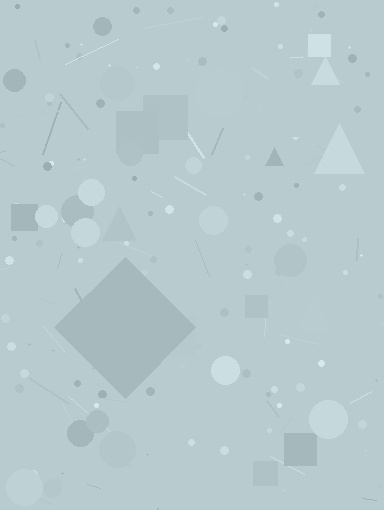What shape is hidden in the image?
A diamond is hidden in the image.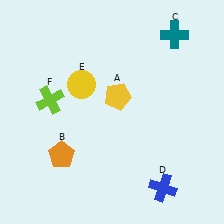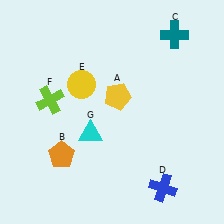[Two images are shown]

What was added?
A cyan triangle (G) was added in Image 2.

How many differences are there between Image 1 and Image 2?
There is 1 difference between the two images.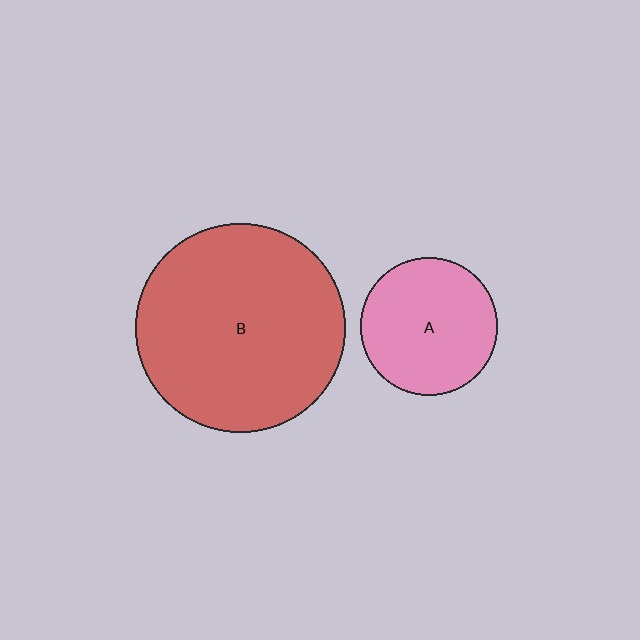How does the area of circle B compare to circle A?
Approximately 2.3 times.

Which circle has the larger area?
Circle B (red).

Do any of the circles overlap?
No, none of the circles overlap.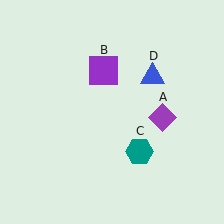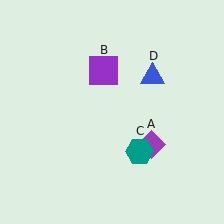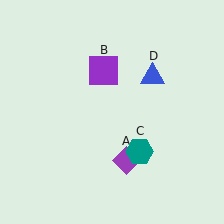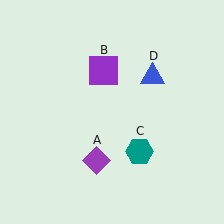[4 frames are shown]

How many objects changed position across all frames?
1 object changed position: purple diamond (object A).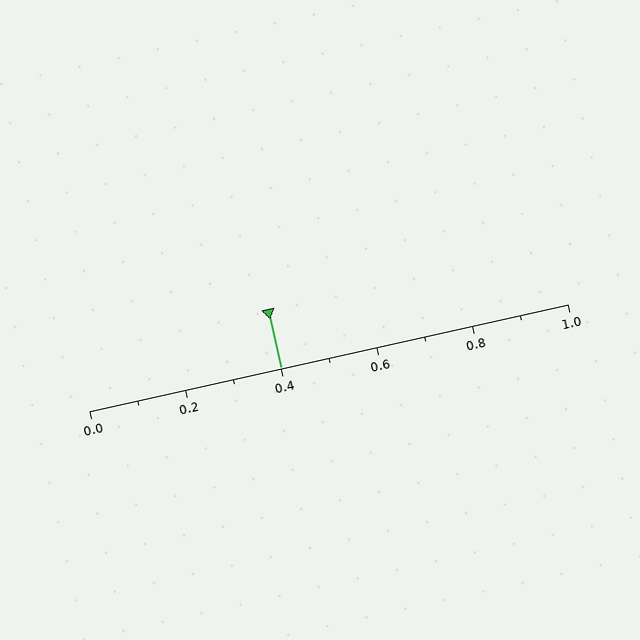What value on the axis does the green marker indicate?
The marker indicates approximately 0.4.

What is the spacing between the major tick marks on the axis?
The major ticks are spaced 0.2 apart.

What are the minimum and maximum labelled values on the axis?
The axis runs from 0.0 to 1.0.